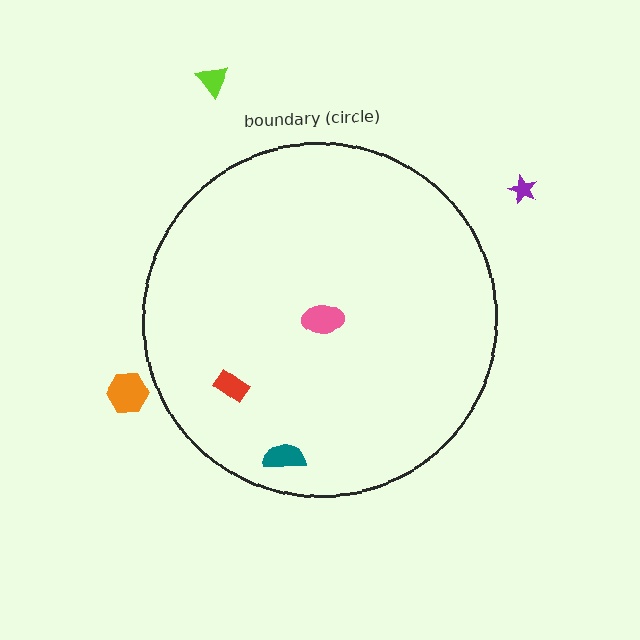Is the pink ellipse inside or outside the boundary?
Inside.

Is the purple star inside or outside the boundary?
Outside.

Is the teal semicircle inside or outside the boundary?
Inside.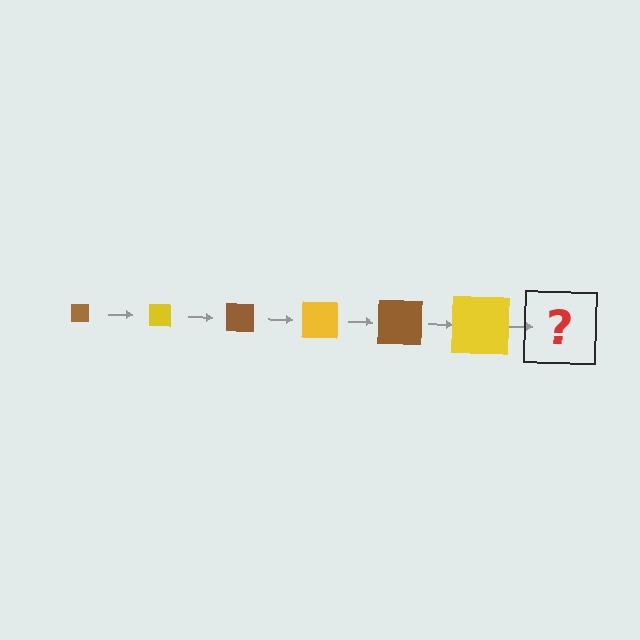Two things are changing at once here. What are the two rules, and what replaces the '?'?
The two rules are that the square grows larger each step and the color cycles through brown and yellow. The '?' should be a brown square, larger than the previous one.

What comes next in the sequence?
The next element should be a brown square, larger than the previous one.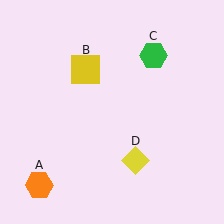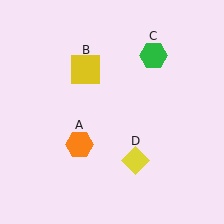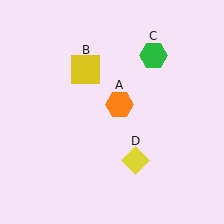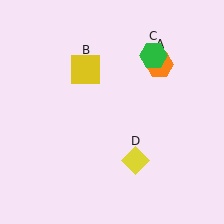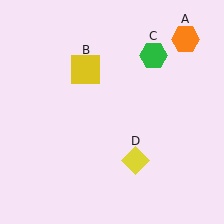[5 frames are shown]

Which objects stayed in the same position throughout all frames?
Yellow square (object B) and green hexagon (object C) and yellow diamond (object D) remained stationary.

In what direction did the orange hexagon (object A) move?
The orange hexagon (object A) moved up and to the right.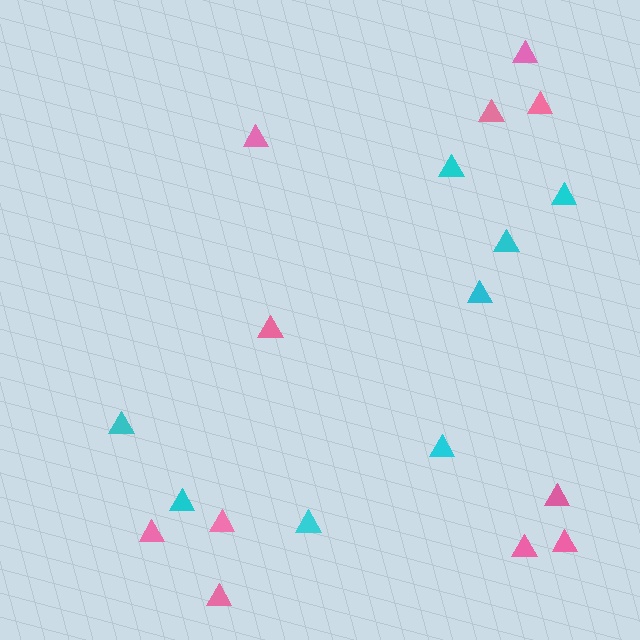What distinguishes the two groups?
There are 2 groups: one group of pink triangles (11) and one group of cyan triangles (8).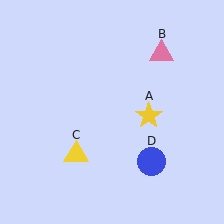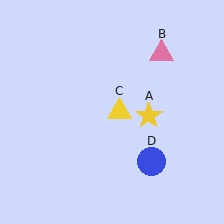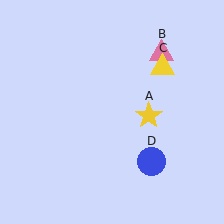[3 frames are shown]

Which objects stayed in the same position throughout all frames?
Yellow star (object A) and pink triangle (object B) and blue circle (object D) remained stationary.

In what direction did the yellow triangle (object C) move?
The yellow triangle (object C) moved up and to the right.